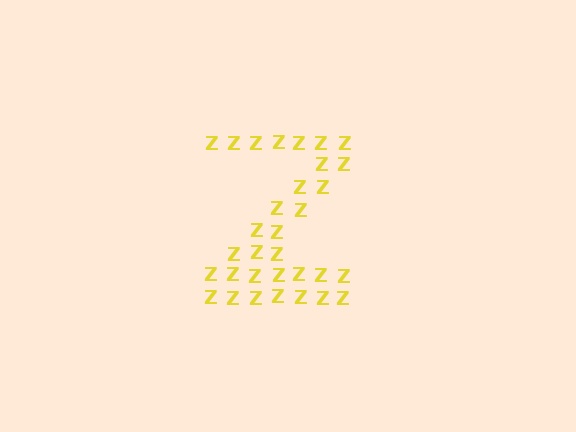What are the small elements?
The small elements are letter Z's.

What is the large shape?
The large shape is the letter Z.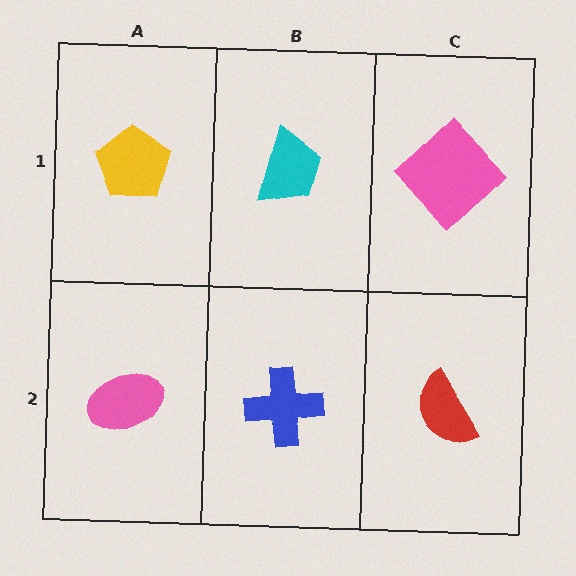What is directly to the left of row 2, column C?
A blue cross.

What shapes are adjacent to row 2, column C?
A pink diamond (row 1, column C), a blue cross (row 2, column B).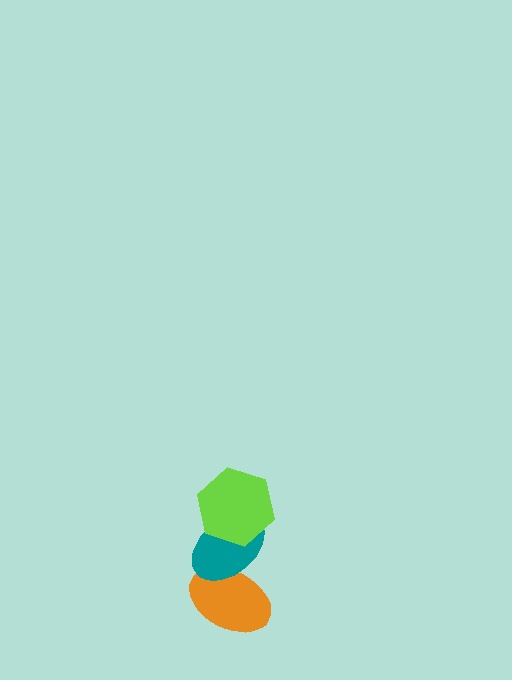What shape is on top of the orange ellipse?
The teal ellipse is on top of the orange ellipse.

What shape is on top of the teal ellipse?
The lime hexagon is on top of the teal ellipse.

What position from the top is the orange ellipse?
The orange ellipse is 3rd from the top.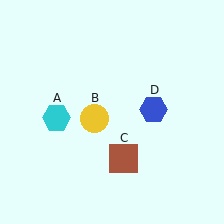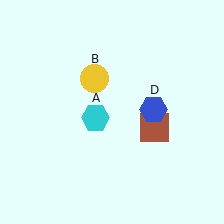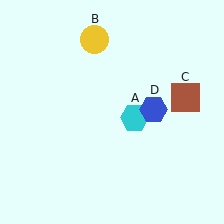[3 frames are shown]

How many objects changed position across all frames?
3 objects changed position: cyan hexagon (object A), yellow circle (object B), brown square (object C).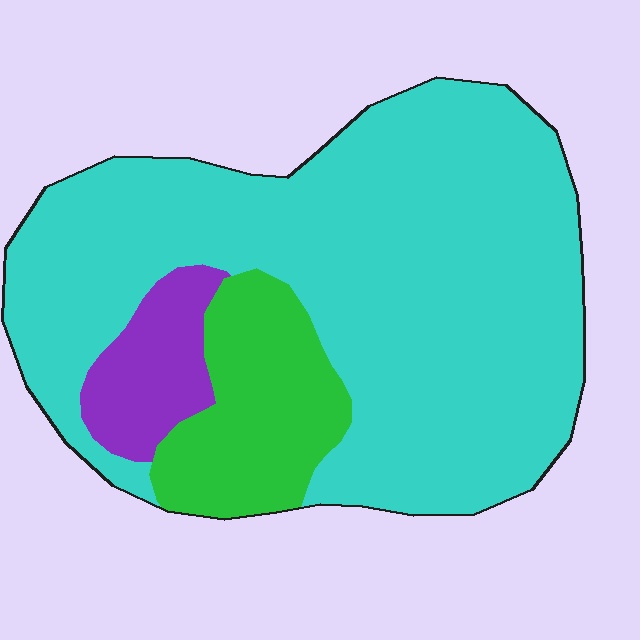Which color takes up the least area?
Purple, at roughly 10%.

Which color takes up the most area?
Cyan, at roughly 75%.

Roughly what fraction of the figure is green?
Green covers around 15% of the figure.